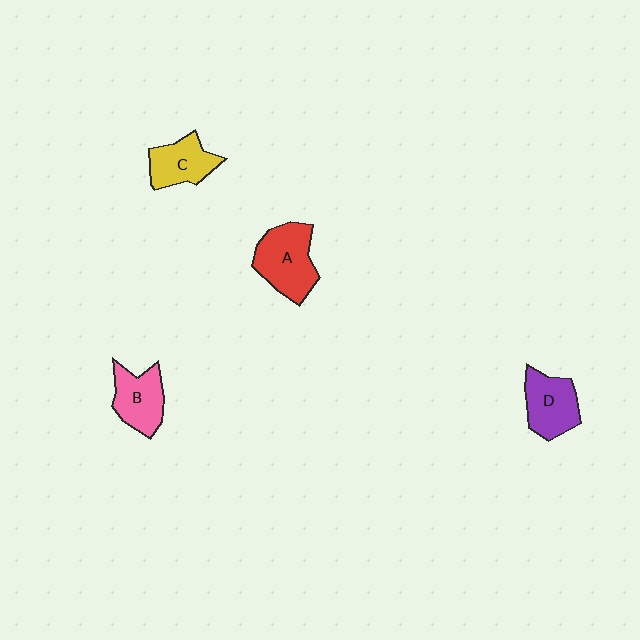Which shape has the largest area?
Shape A (red).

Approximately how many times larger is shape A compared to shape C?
Approximately 1.4 times.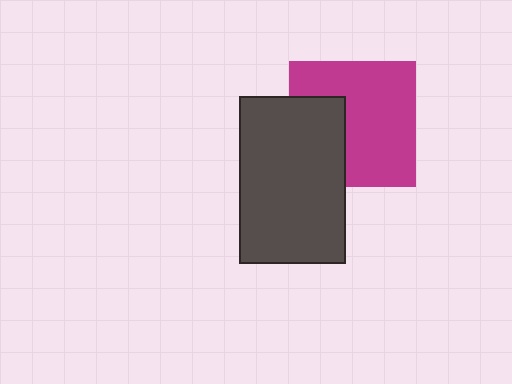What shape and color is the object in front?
The object in front is a dark gray rectangle.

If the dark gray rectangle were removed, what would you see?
You would see the complete magenta square.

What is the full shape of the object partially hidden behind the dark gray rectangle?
The partially hidden object is a magenta square.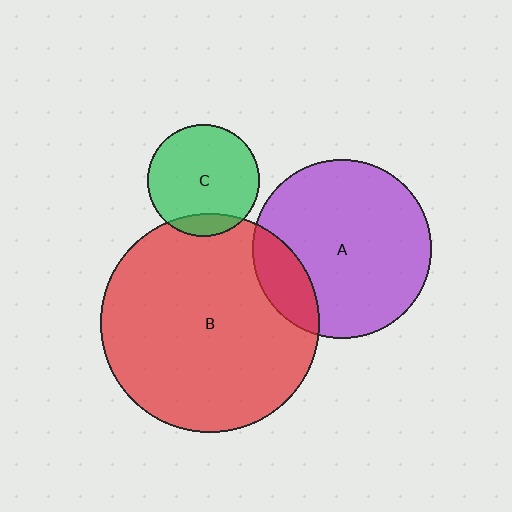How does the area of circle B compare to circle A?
Approximately 1.5 times.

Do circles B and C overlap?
Yes.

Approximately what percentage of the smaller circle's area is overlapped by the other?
Approximately 15%.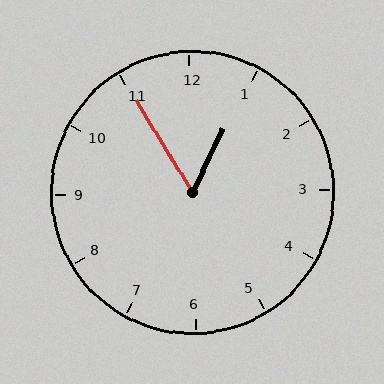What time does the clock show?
12:55.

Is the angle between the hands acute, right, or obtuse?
It is acute.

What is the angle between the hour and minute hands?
Approximately 58 degrees.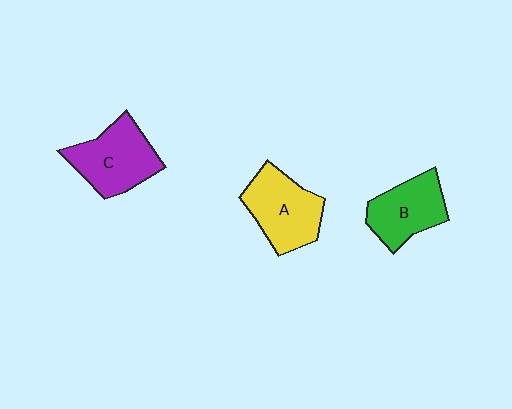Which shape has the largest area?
Shape C (purple).